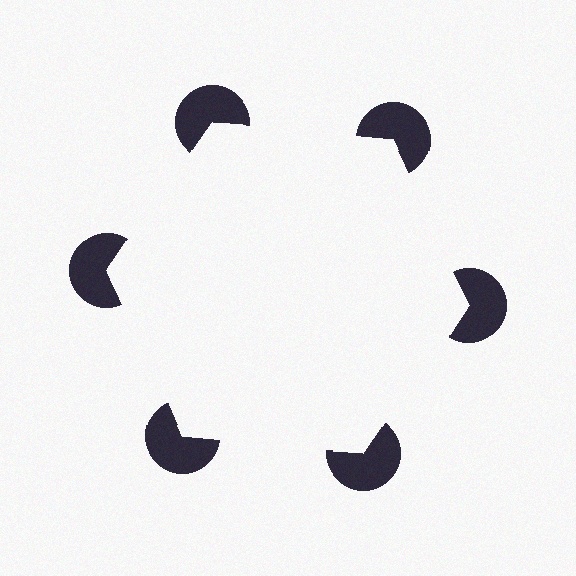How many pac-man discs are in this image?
There are 6 — one at each vertex of the illusory hexagon.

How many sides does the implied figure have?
6 sides.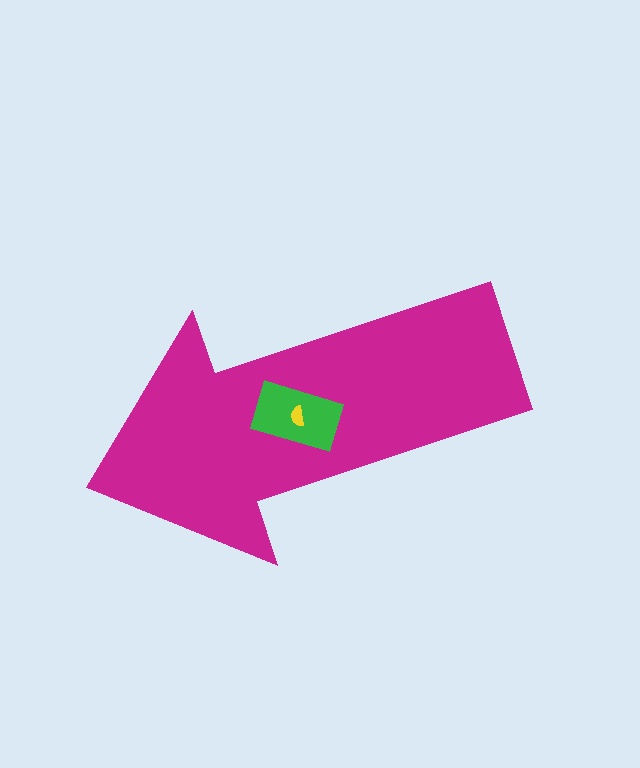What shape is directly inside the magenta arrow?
The green rectangle.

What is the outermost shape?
The magenta arrow.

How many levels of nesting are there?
3.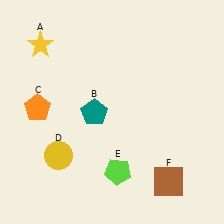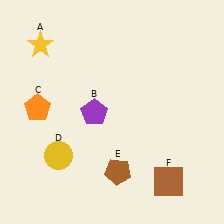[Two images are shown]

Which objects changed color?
B changed from teal to purple. E changed from lime to brown.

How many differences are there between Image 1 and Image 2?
There are 2 differences between the two images.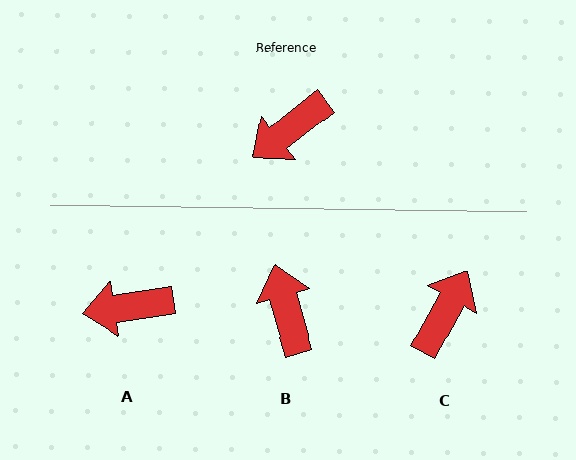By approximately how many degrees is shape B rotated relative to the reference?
Approximately 113 degrees clockwise.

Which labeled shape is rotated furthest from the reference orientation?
C, about 157 degrees away.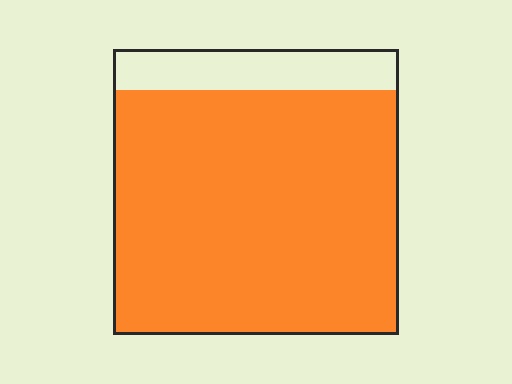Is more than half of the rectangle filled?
Yes.